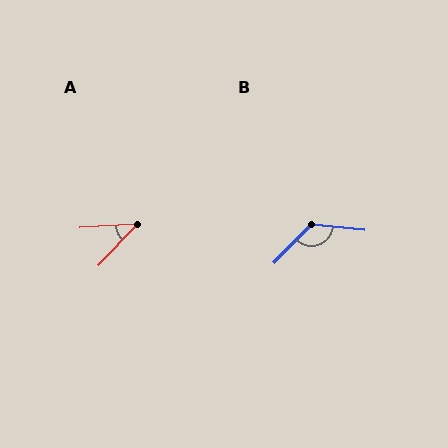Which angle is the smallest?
A, at approximately 43 degrees.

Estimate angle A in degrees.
Approximately 43 degrees.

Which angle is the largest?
B, at approximately 129 degrees.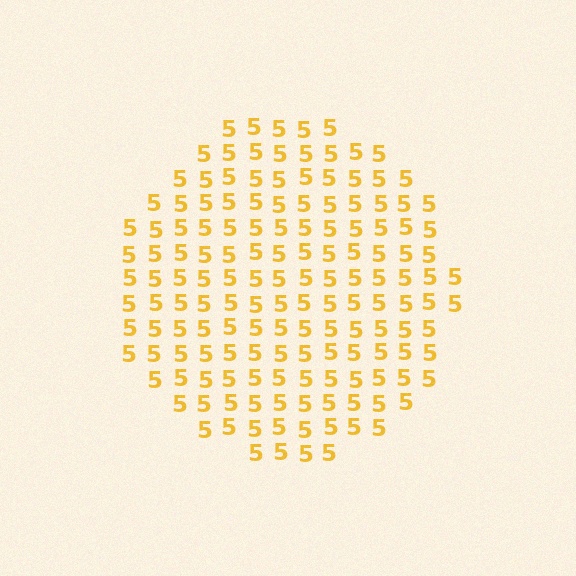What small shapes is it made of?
It is made of small digit 5's.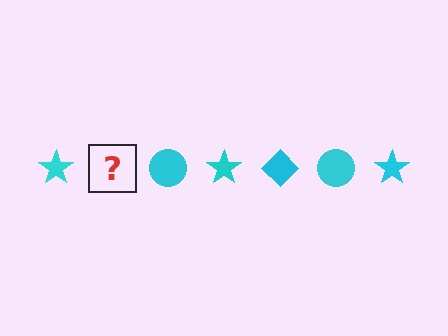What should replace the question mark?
The question mark should be replaced with a cyan diamond.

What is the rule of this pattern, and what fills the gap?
The rule is that the pattern cycles through star, diamond, circle shapes in cyan. The gap should be filled with a cyan diamond.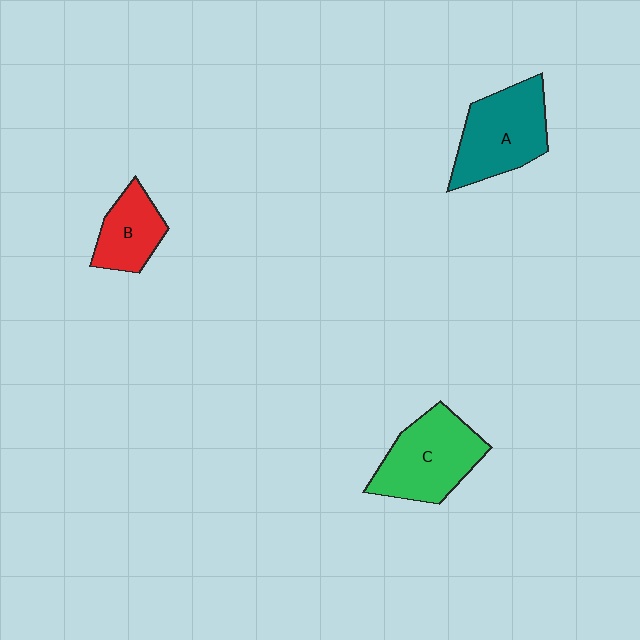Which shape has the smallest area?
Shape B (red).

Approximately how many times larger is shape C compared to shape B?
Approximately 1.7 times.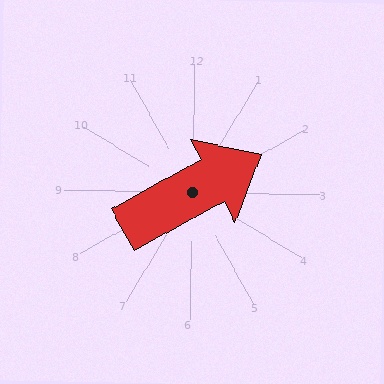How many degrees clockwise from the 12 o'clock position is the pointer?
Approximately 60 degrees.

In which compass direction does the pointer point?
Northeast.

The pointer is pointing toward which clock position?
Roughly 2 o'clock.